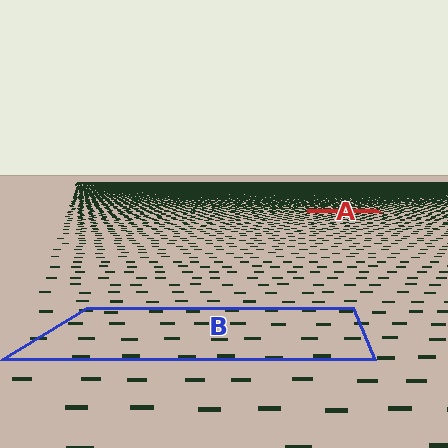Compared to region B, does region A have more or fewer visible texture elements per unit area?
Region A has more texture elements per unit area — they are packed more densely because it is farther away.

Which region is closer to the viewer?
Region B is closer. The texture elements there are larger and more spread out.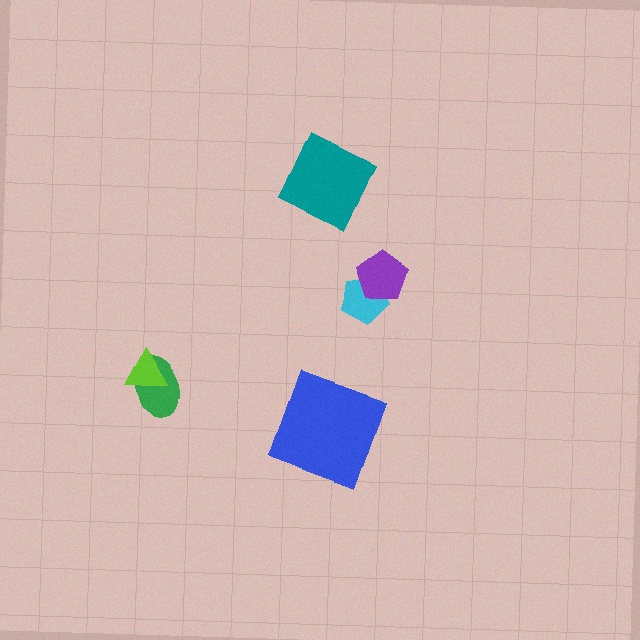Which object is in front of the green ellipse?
The lime triangle is in front of the green ellipse.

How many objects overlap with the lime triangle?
1 object overlaps with the lime triangle.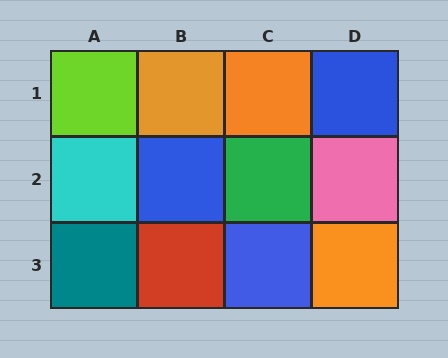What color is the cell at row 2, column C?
Green.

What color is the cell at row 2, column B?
Blue.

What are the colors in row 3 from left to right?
Teal, red, blue, orange.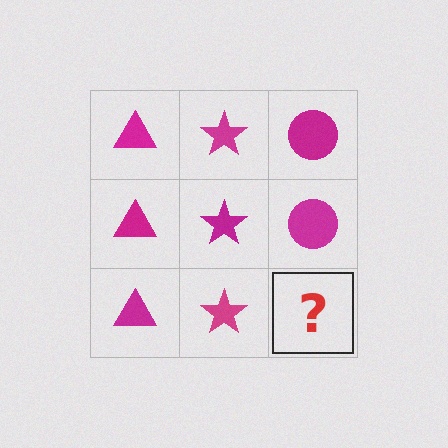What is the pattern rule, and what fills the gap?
The rule is that each column has a consistent shape. The gap should be filled with a magenta circle.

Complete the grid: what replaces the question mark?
The question mark should be replaced with a magenta circle.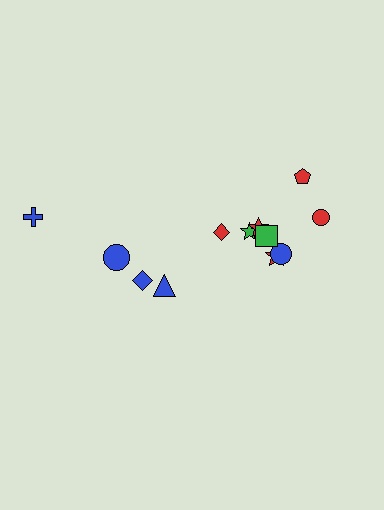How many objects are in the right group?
There are 8 objects.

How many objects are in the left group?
There are 4 objects.